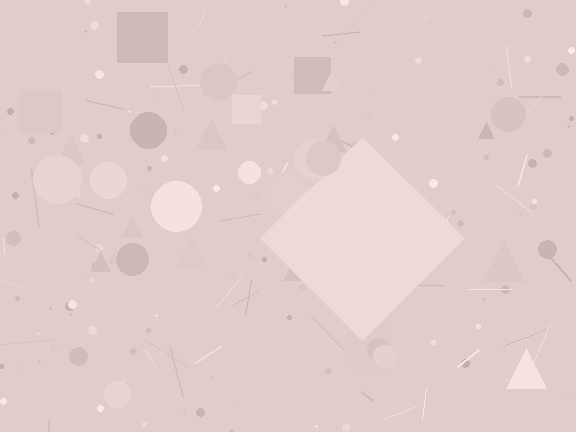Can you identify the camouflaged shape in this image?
The camouflaged shape is a diamond.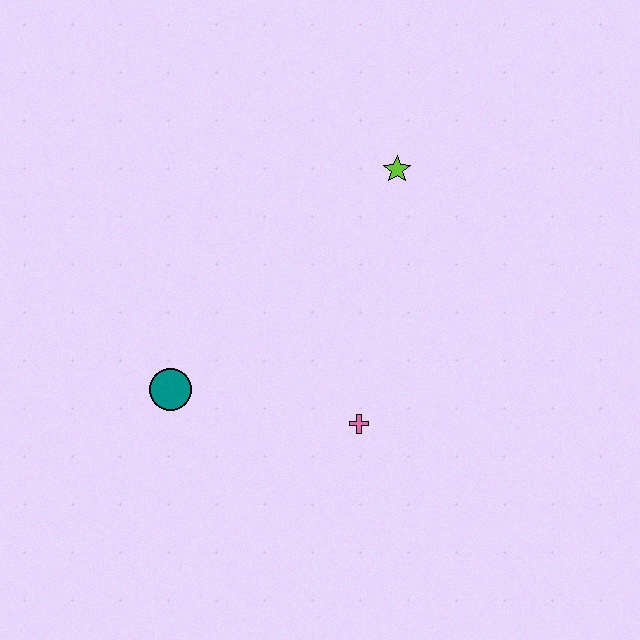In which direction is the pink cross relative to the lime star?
The pink cross is below the lime star.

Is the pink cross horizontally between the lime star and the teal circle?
Yes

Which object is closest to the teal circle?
The pink cross is closest to the teal circle.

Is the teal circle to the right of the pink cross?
No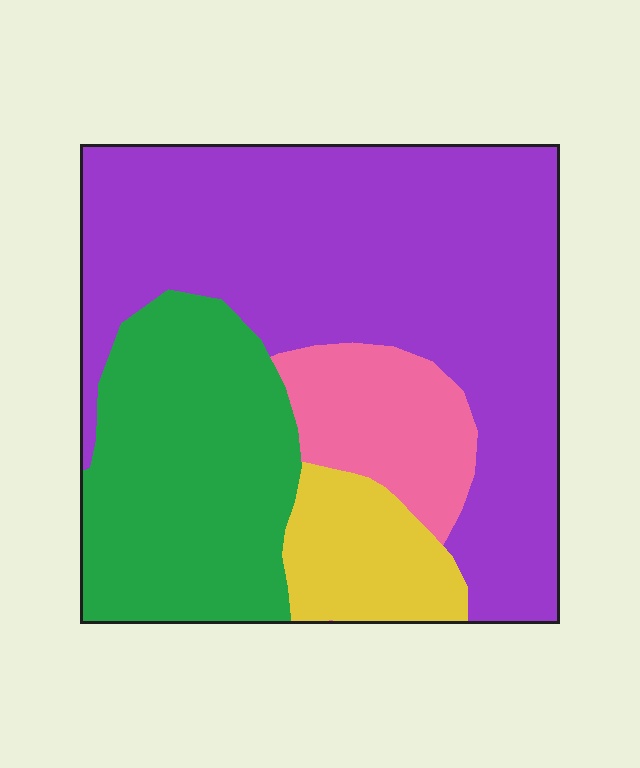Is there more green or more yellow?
Green.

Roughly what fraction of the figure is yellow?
Yellow takes up about one tenth (1/10) of the figure.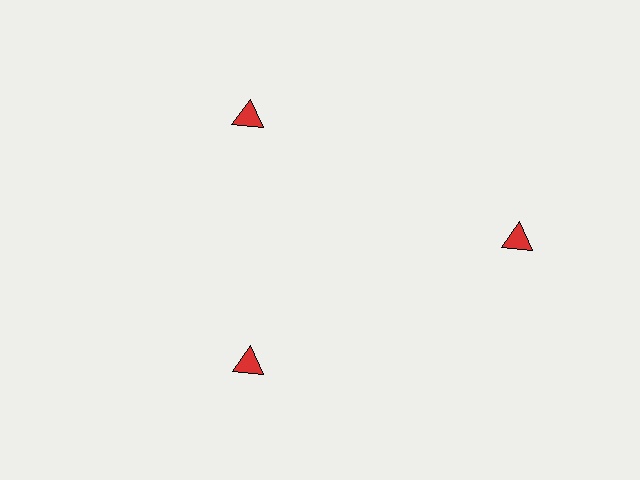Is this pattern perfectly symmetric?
No. The 3 red triangles are arranged in a ring, but one element near the 3 o'clock position is pushed outward from the center, breaking the 3-fold rotational symmetry.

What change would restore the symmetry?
The symmetry would be restored by moving it inward, back onto the ring so that all 3 triangles sit at equal angles and equal distance from the center.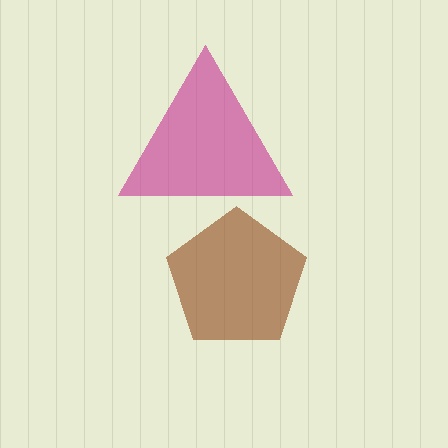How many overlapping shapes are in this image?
There are 2 overlapping shapes in the image.